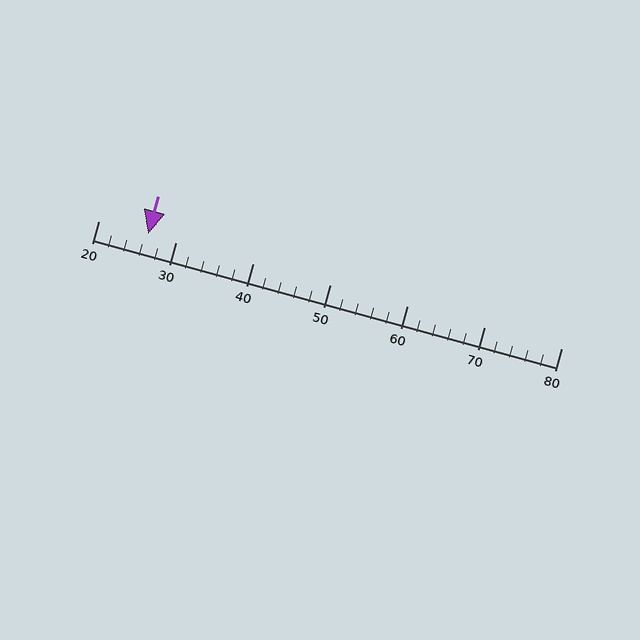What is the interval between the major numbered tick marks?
The major tick marks are spaced 10 units apart.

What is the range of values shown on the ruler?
The ruler shows values from 20 to 80.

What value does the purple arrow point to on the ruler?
The purple arrow points to approximately 26.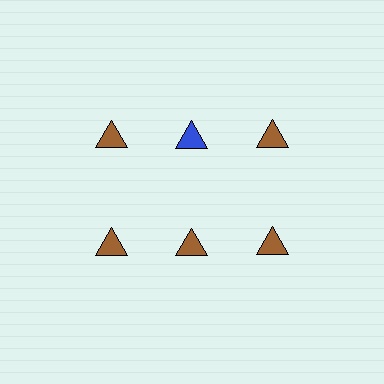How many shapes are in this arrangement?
There are 6 shapes arranged in a grid pattern.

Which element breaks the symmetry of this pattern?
The blue triangle in the top row, second from left column breaks the symmetry. All other shapes are brown triangles.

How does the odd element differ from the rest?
It has a different color: blue instead of brown.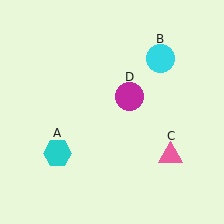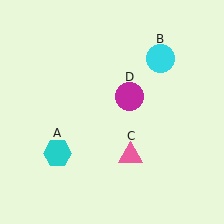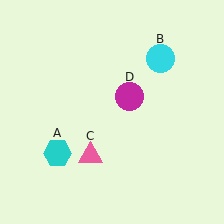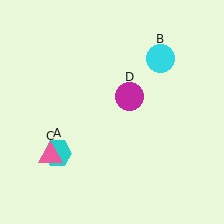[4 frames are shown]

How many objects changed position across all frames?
1 object changed position: pink triangle (object C).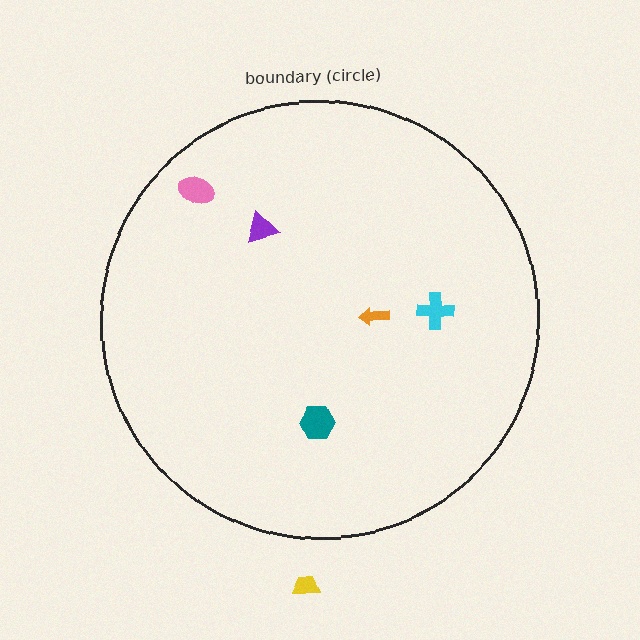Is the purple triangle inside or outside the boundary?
Inside.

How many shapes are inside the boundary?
5 inside, 1 outside.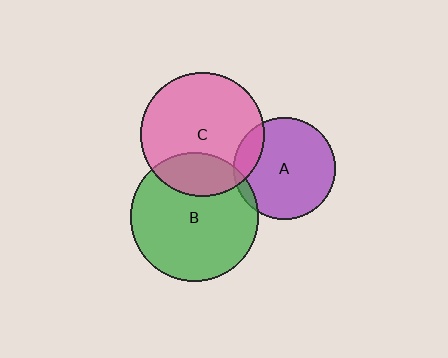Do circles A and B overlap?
Yes.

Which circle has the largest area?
Circle B (green).